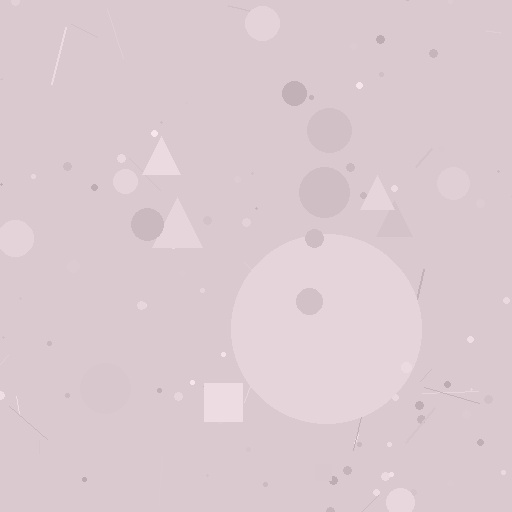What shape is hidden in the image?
A circle is hidden in the image.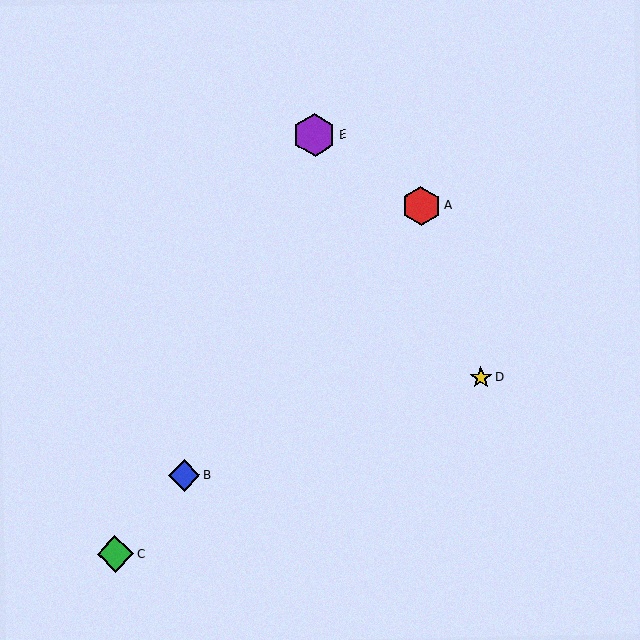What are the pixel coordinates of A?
Object A is at (421, 206).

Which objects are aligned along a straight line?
Objects A, B, C are aligned along a straight line.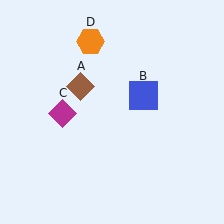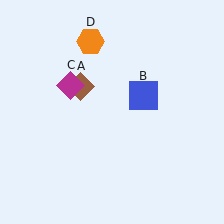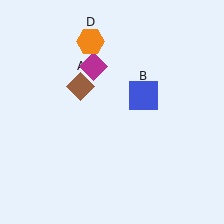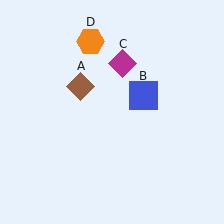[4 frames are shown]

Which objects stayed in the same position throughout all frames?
Brown diamond (object A) and blue square (object B) and orange hexagon (object D) remained stationary.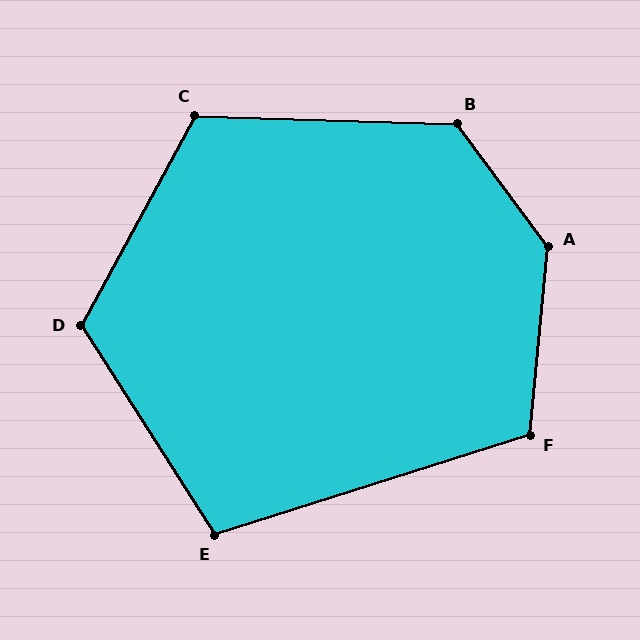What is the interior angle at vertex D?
Approximately 119 degrees (obtuse).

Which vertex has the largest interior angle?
A, at approximately 138 degrees.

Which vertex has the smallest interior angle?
E, at approximately 105 degrees.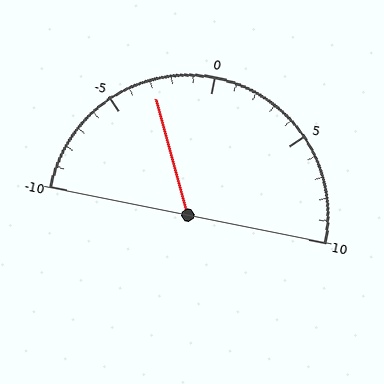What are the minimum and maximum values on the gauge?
The gauge ranges from -10 to 10.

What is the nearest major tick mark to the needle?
The nearest major tick mark is -5.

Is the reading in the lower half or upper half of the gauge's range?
The reading is in the lower half of the range (-10 to 10).